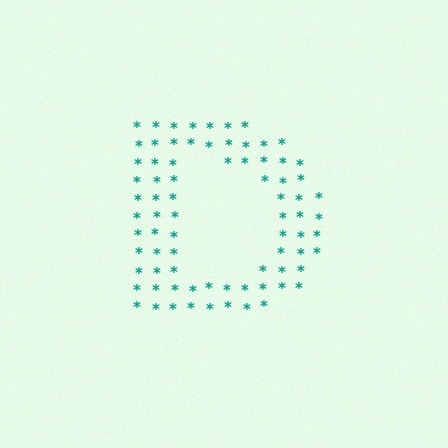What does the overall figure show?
The overall figure shows the letter D.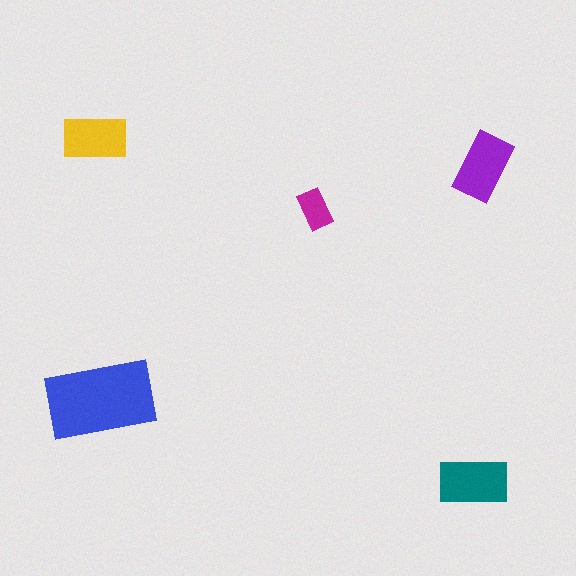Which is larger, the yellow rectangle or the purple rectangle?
The purple one.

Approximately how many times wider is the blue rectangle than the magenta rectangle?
About 2.5 times wider.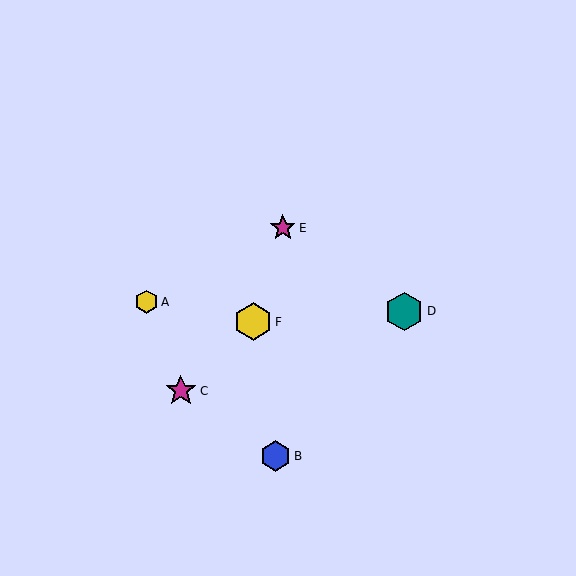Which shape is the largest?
The teal hexagon (labeled D) is the largest.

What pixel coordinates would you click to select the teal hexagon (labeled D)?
Click at (404, 311) to select the teal hexagon D.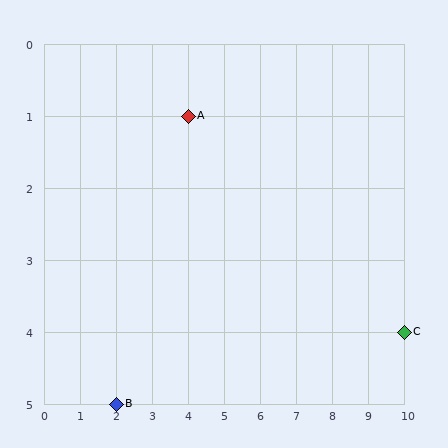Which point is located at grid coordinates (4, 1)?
Point A is at (4, 1).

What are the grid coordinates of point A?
Point A is at grid coordinates (4, 1).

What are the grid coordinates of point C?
Point C is at grid coordinates (10, 4).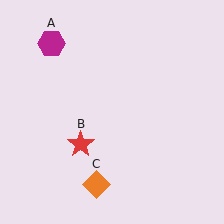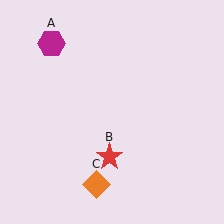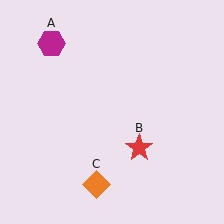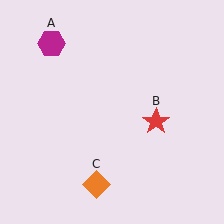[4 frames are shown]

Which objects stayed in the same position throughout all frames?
Magenta hexagon (object A) and orange diamond (object C) remained stationary.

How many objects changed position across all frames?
1 object changed position: red star (object B).